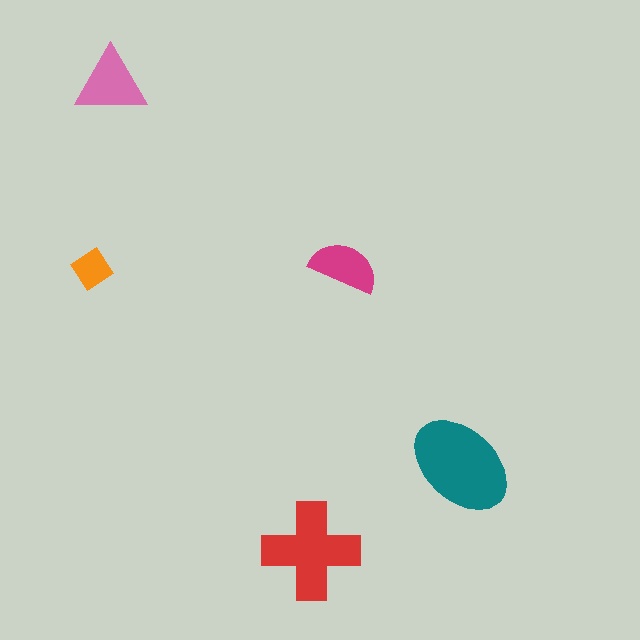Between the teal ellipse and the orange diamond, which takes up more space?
The teal ellipse.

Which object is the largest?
The teal ellipse.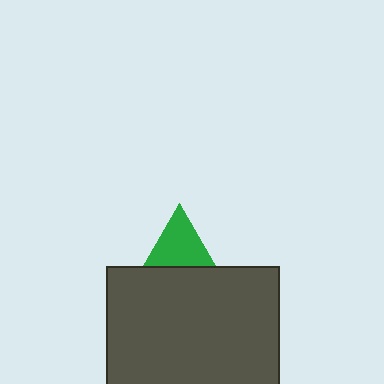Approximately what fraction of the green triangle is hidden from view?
Roughly 48% of the green triangle is hidden behind the dark gray rectangle.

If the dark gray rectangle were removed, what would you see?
You would see the complete green triangle.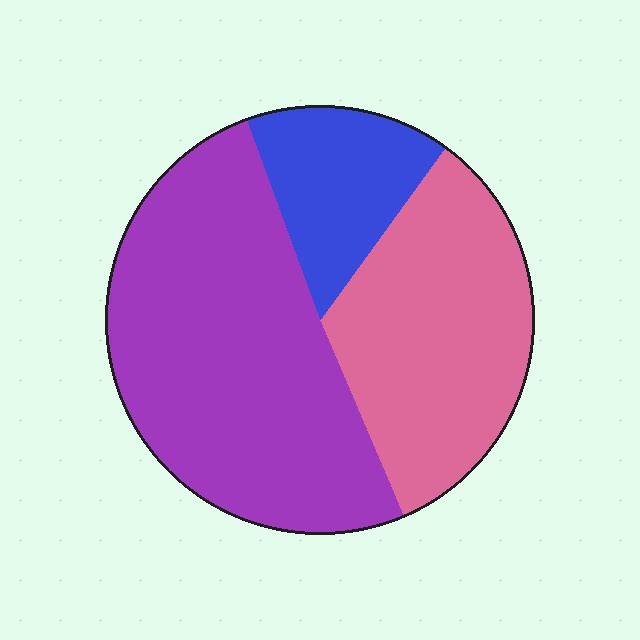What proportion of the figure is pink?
Pink takes up about one third (1/3) of the figure.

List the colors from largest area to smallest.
From largest to smallest: purple, pink, blue.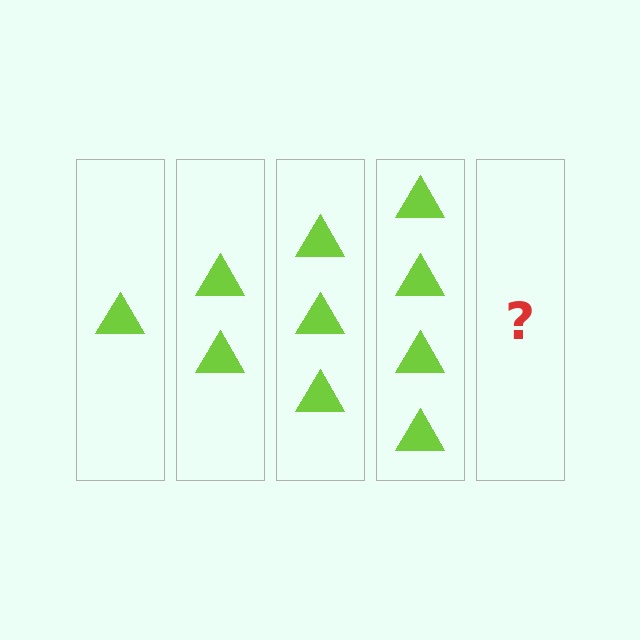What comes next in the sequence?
The next element should be 5 triangles.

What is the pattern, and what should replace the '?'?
The pattern is that each step adds one more triangle. The '?' should be 5 triangles.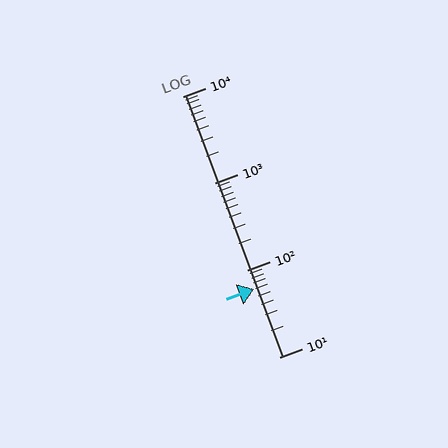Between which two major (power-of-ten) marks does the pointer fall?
The pointer is between 10 and 100.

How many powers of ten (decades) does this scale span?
The scale spans 3 decades, from 10 to 10000.